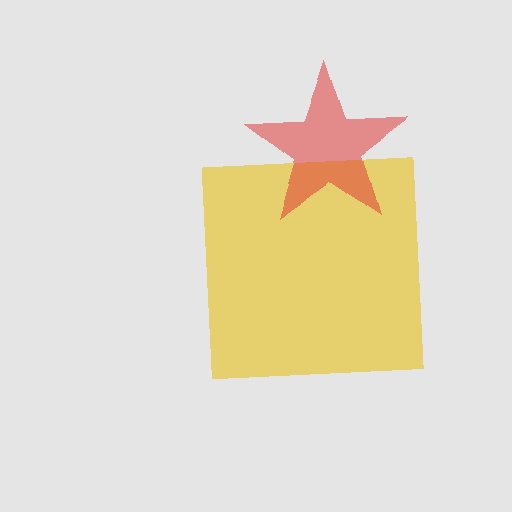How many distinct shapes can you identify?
There are 2 distinct shapes: a yellow square, a red star.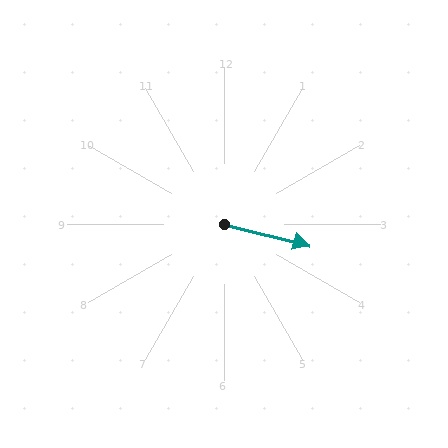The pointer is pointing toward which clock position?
Roughly 3 o'clock.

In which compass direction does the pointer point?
East.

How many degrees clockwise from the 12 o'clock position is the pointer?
Approximately 104 degrees.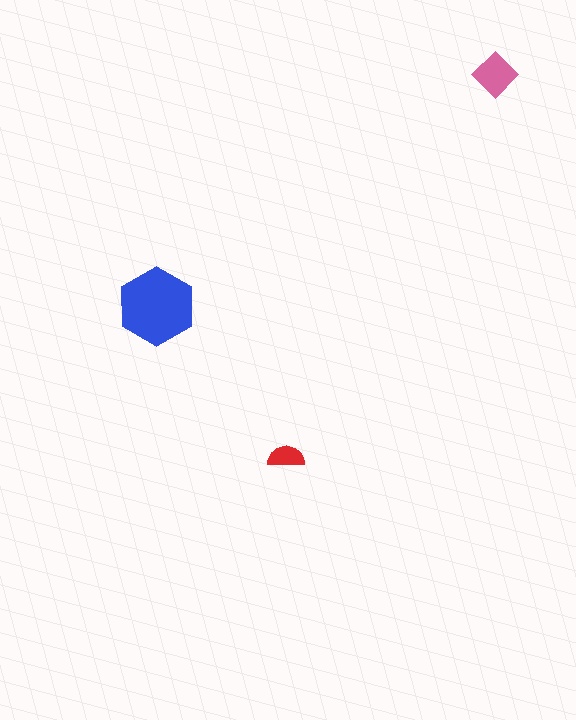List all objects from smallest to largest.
The red semicircle, the pink diamond, the blue hexagon.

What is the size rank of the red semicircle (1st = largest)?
3rd.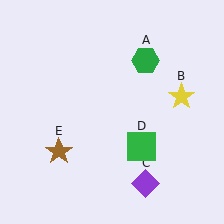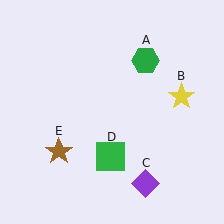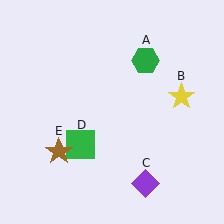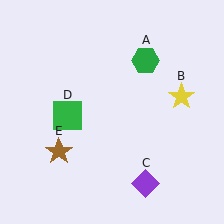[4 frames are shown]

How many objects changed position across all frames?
1 object changed position: green square (object D).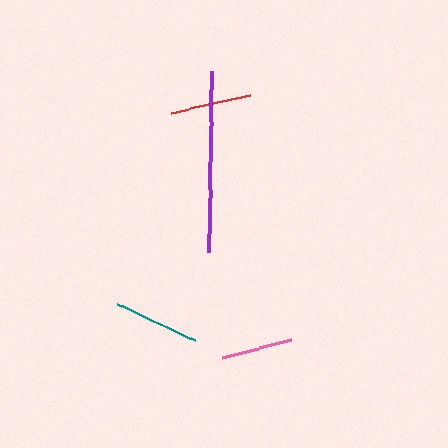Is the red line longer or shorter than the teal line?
The teal line is longer than the red line.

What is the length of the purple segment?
The purple segment is approximately 182 pixels long.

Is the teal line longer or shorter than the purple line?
The purple line is longer than the teal line.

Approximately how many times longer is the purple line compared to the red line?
The purple line is approximately 2.2 times the length of the red line.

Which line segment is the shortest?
The pink line is the shortest at approximately 72 pixels.